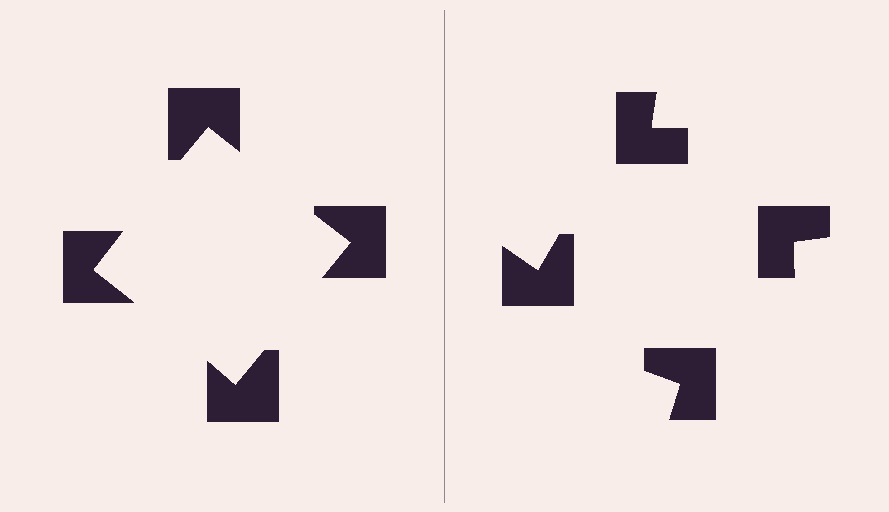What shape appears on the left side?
An illusory square.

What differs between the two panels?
The notched squares are positioned identically on both sides; only the wedge orientations differ. On the left they align to a square; on the right they are misaligned.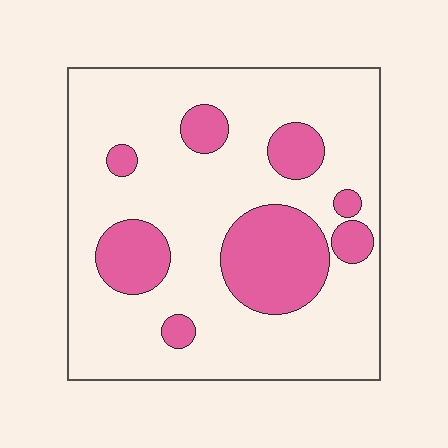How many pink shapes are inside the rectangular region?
8.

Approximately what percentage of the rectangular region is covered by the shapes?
Approximately 25%.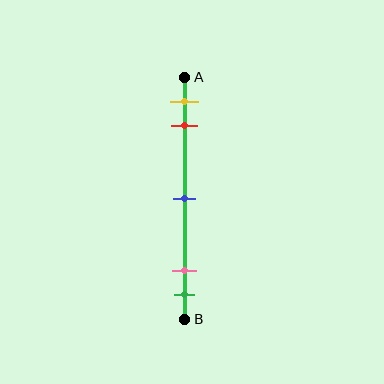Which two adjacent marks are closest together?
The pink and green marks are the closest adjacent pair.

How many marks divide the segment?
There are 5 marks dividing the segment.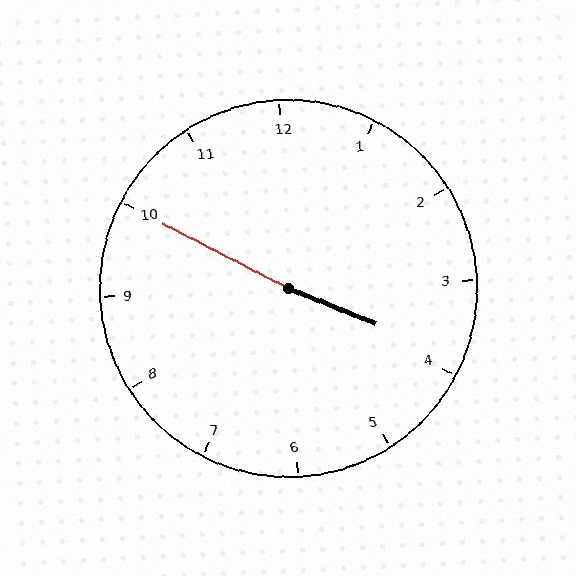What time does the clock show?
3:50.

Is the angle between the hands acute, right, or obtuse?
It is obtuse.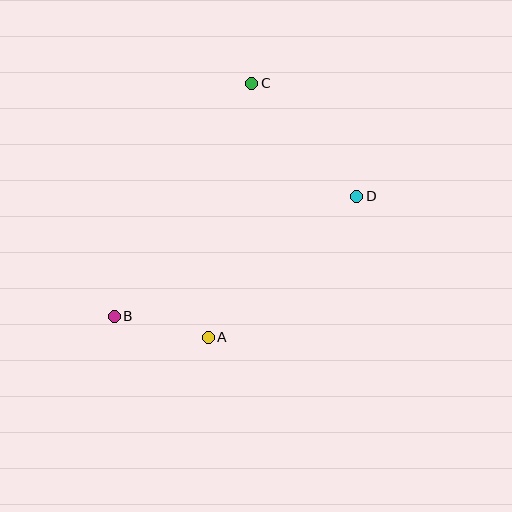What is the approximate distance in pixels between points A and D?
The distance between A and D is approximately 205 pixels.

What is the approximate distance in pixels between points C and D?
The distance between C and D is approximately 154 pixels.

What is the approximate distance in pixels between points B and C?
The distance between B and C is approximately 270 pixels.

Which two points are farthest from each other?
Points B and D are farthest from each other.